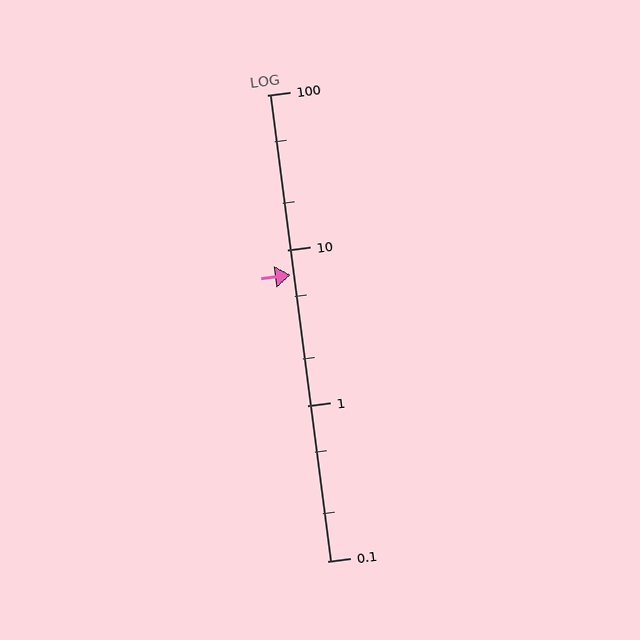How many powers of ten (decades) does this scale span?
The scale spans 3 decades, from 0.1 to 100.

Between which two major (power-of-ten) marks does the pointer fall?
The pointer is between 1 and 10.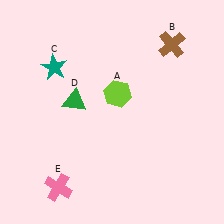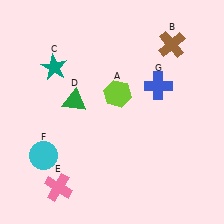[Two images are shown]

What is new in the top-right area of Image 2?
A blue cross (G) was added in the top-right area of Image 2.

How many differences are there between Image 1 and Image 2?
There are 2 differences between the two images.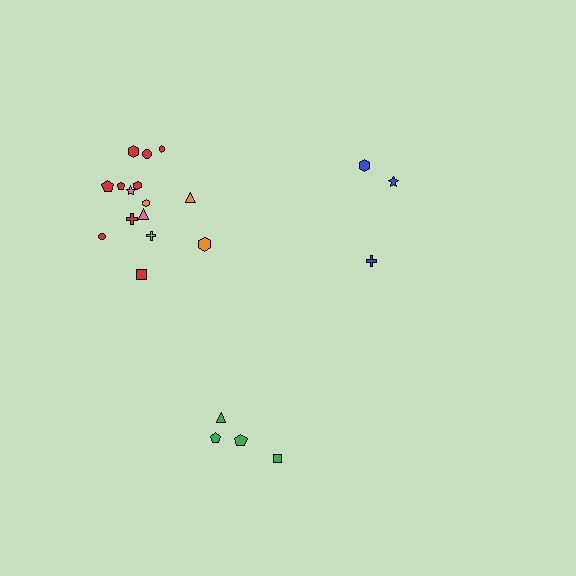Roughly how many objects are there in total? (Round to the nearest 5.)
Roughly 20 objects in total.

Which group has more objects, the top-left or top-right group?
The top-left group.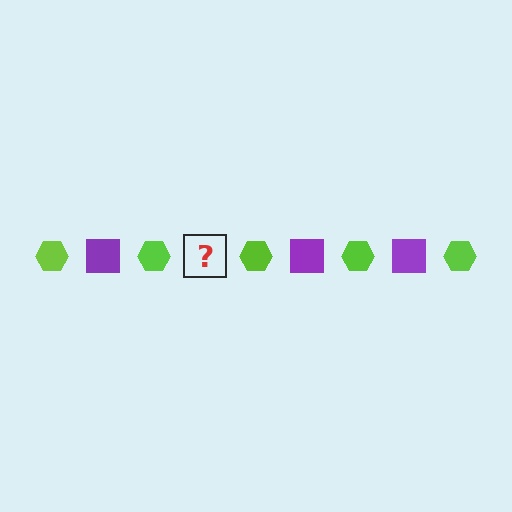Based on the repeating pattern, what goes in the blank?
The blank should be a purple square.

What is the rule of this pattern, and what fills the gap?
The rule is that the pattern alternates between lime hexagon and purple square. The gap should be filled with a purple square.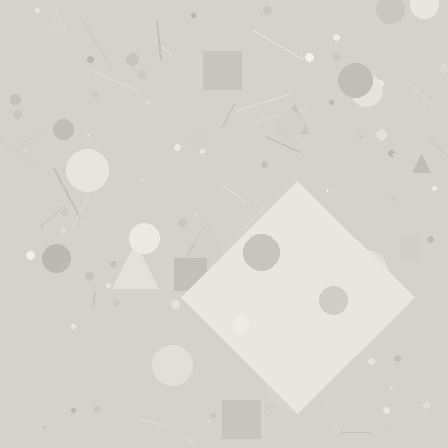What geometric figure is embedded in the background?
A diamond is embedded in the background.